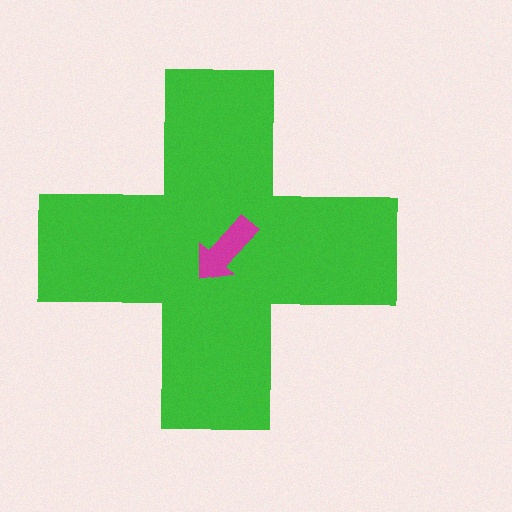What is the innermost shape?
The magenta arrow.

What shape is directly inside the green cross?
The magenta arrow.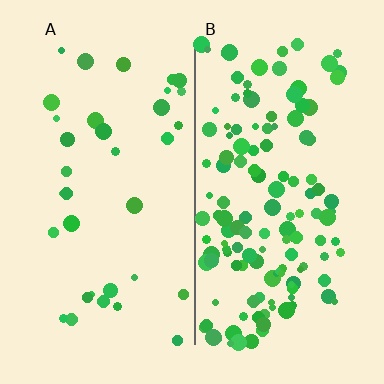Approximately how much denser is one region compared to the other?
Approximately 4.0× — region B over region A.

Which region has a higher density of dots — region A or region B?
B (the right).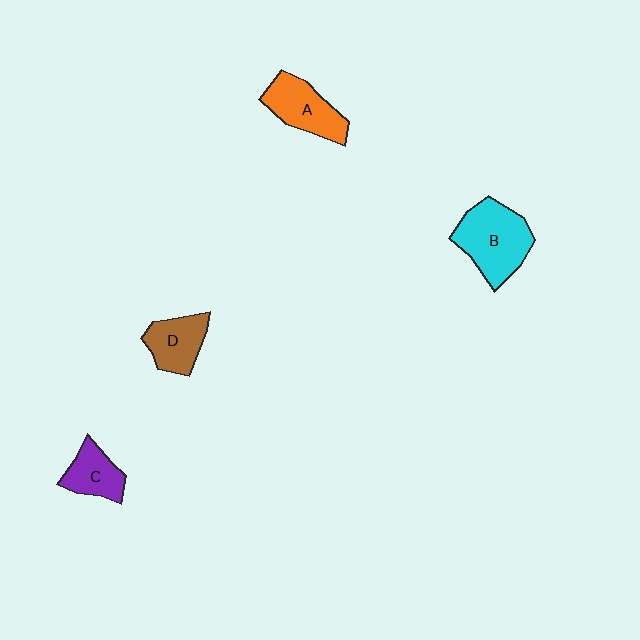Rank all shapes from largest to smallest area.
From largest to smallest: B (cyan), A (orange), D (brown), C (purple).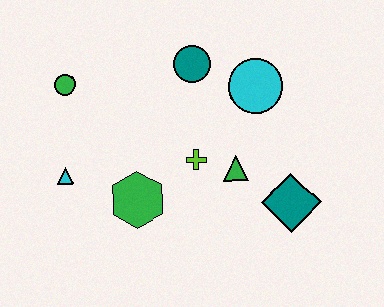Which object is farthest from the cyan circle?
The cyan triangle is farthest from the cyan circle.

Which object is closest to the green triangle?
The lime cross is closest to the green triangle.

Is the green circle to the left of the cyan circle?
Yes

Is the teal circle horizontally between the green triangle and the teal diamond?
No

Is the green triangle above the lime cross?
No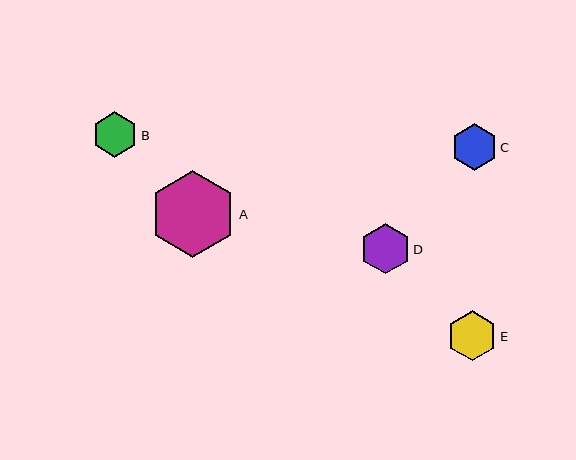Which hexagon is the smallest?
Hexagon B is the smallest with a size of approximately 46 pixels.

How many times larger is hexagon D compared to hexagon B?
Hexagon D is approximately 1.1 times the size of hexagon B.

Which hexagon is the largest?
Hexagon A is the largest with a size of approximately 87 pixels.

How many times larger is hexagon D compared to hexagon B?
Hexagon D is approximately 1.1 times the size of hexagon B.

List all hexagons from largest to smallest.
From largest to smallest: A, D, E, C, B.